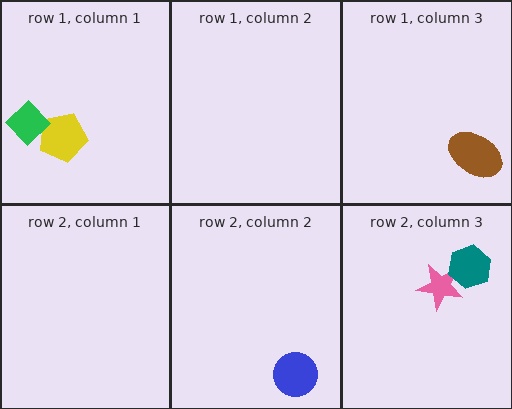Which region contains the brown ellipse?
The row 1, column 3 region.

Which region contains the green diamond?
The row 1, column 1 region.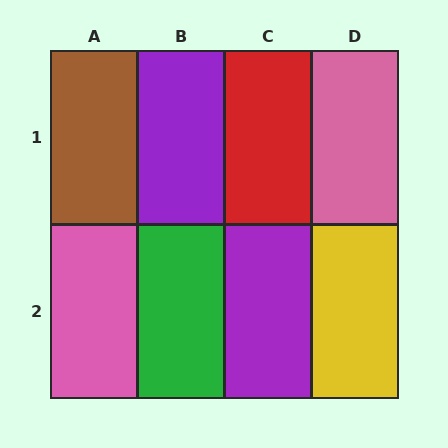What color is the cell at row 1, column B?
Purple.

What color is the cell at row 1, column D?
Pink.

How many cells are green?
1 cell is green.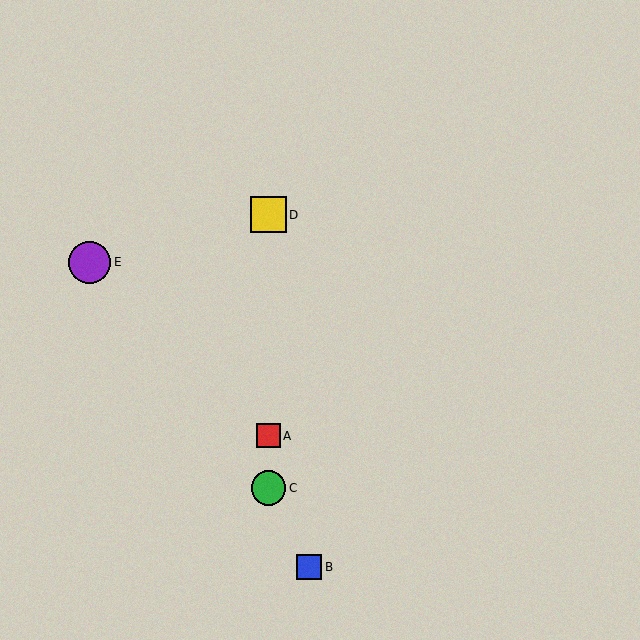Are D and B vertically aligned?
No, D is at x≈268 and B is at x≈309.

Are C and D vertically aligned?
Yes, both are at x≈268.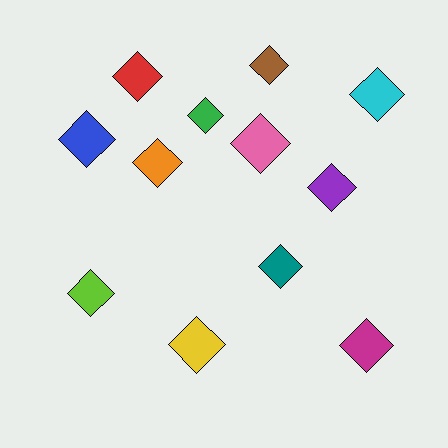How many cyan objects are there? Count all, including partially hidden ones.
There is 1 cyan object.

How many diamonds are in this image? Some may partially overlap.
There are 12 diamonds.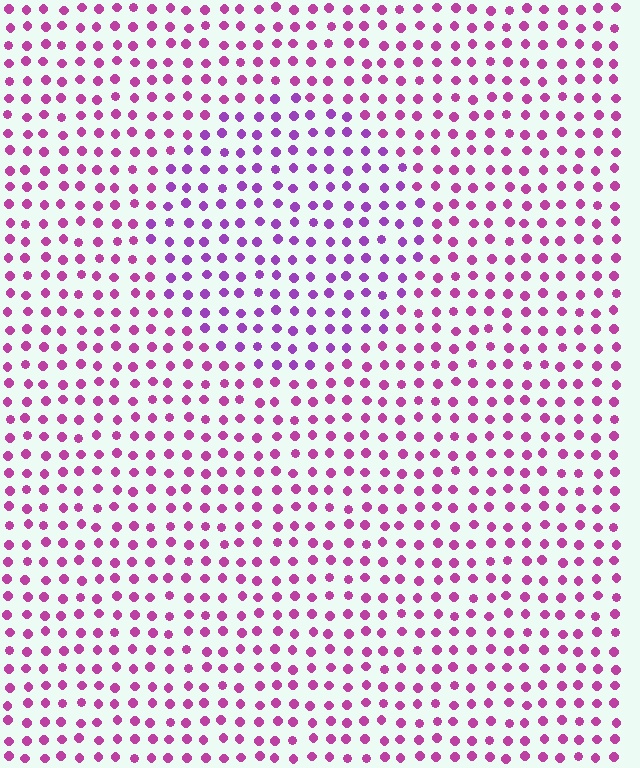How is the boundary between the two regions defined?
The boundary is defined purely by a slight shift in hue (about 28 degrees). Spacing, size, and orientation are identical on both sides.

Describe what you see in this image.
The image is filled with small magenta elements in a uniform arrangement. A circle-shaped region is visible where the elements are tinted to a slightly different hue, forming a subtle color boundary.